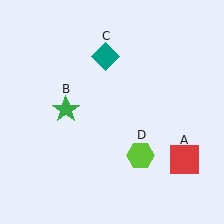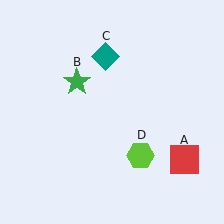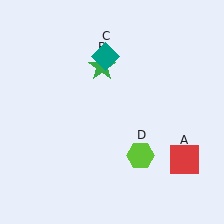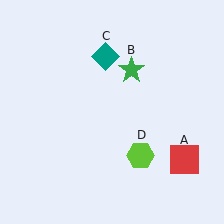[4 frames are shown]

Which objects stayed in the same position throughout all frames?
Red square (object A) and teal diamond (object C) and lime hexagon (object D) remained stationary.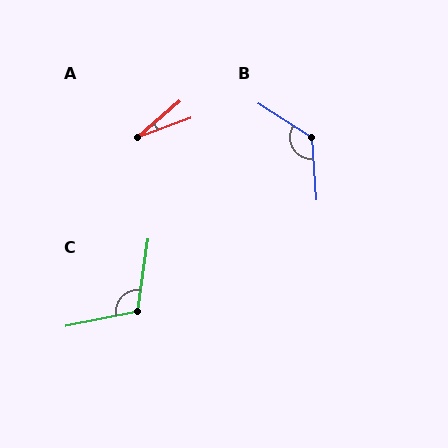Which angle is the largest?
B, at approximately 126 degrees.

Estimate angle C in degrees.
Approximately 110 degrees.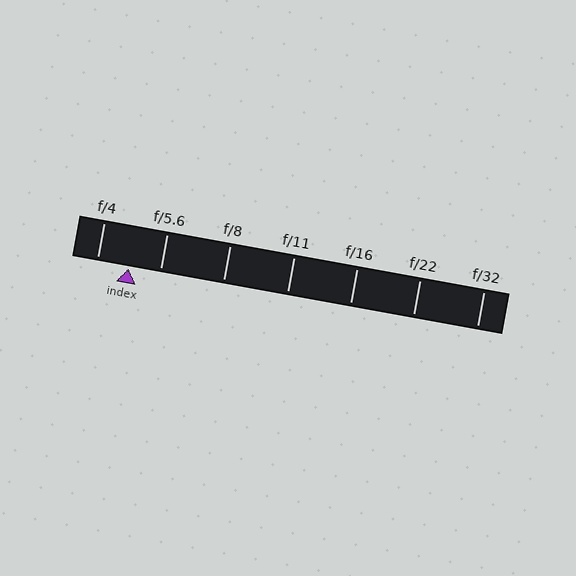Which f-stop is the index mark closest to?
The index mark is closest to f/5.6.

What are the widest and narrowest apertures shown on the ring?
The widest aperture shown is f/4 and the narrowest is f/32.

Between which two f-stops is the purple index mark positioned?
The index mark is between f/4 and f/5.6.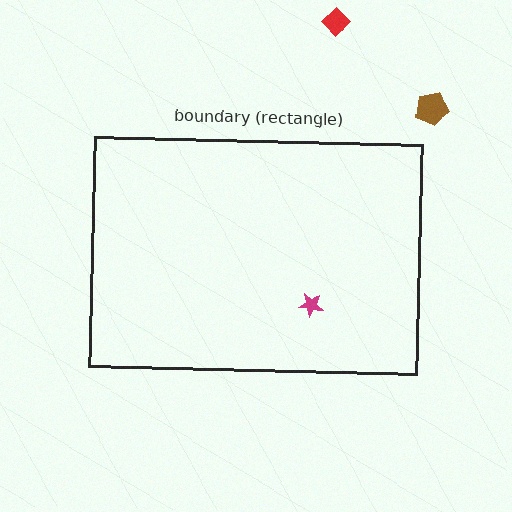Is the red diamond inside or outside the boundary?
Outside.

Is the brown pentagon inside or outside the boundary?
Outside.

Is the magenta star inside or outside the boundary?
Inside.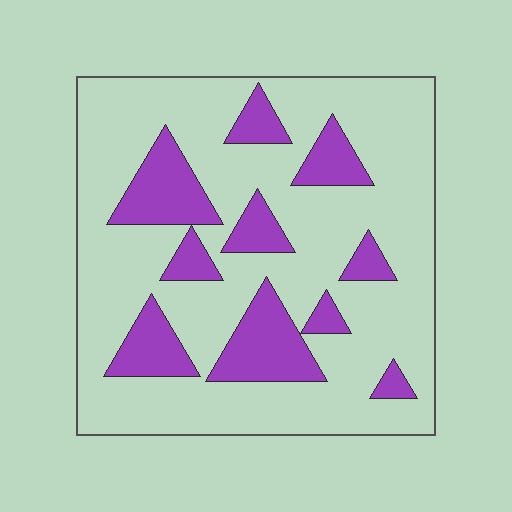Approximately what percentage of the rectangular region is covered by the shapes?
Approximately 25%.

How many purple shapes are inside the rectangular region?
10.